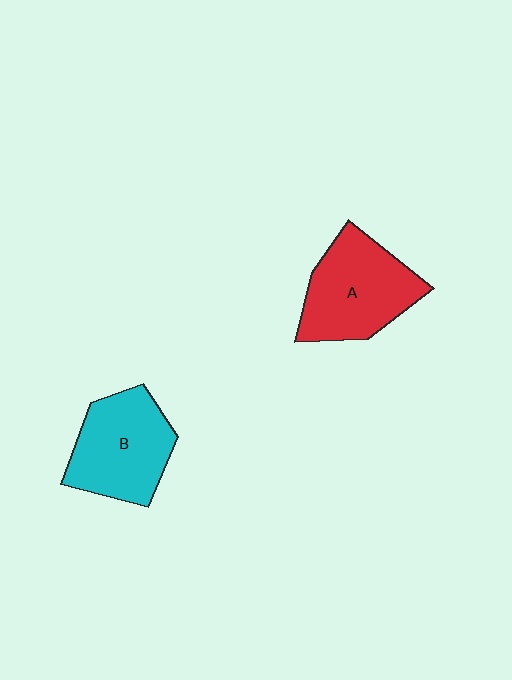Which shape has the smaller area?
Shape B (cyan).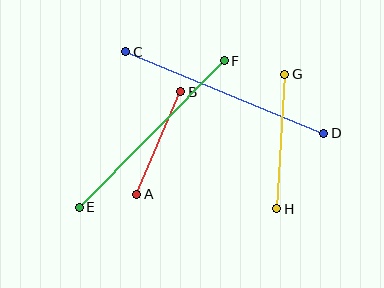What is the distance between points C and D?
The distance is approximately 214 pixels.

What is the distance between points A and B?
The distance is approximately 111 pixels.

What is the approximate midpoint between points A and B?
The midpoint is at approximately (159, 143) pixels.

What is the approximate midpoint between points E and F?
The midpoint is at approximately (152, 134) pixels.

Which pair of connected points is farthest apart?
Points C and D are farthest apart.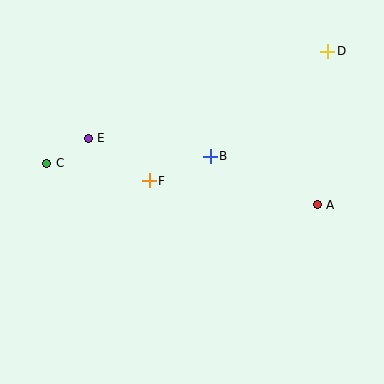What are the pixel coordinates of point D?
Point D is at (328, 51).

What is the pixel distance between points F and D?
The distance between F and D is 220 pixels.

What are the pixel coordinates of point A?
Point A is at (317, 205).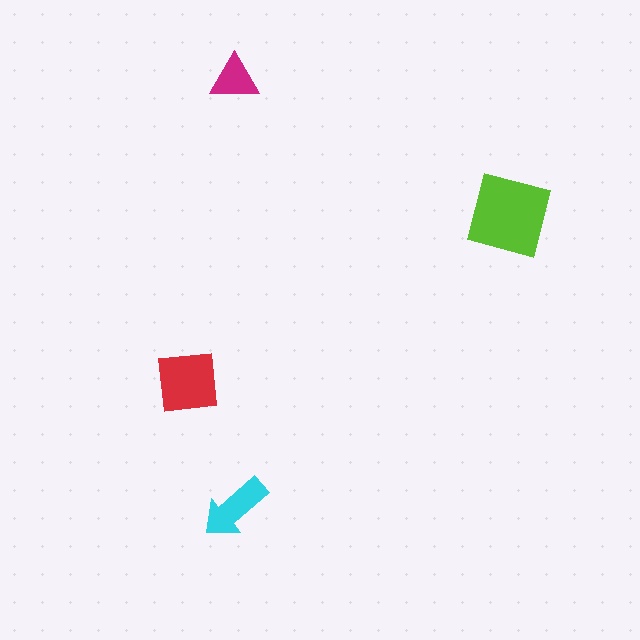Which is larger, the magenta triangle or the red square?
The red square.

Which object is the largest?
The lime square.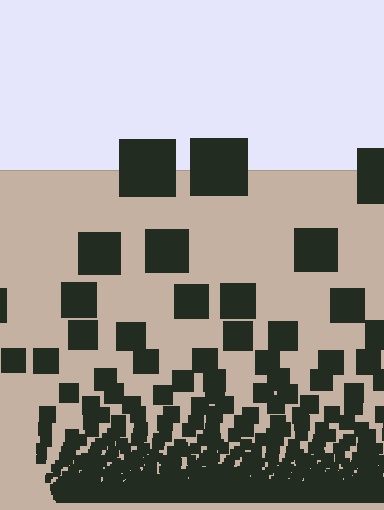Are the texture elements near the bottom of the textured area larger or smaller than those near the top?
Smaller. The gradient is inverted — elements near the bottom are smaller and denser.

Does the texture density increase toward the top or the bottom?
Density increases toward the bottom.